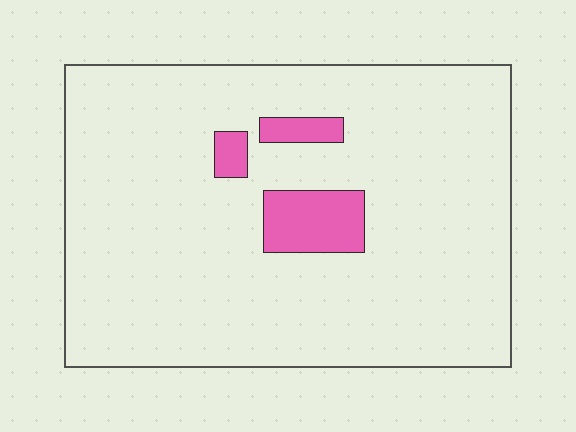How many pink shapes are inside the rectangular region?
3.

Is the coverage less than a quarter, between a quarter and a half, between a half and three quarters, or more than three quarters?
Less than a quarter.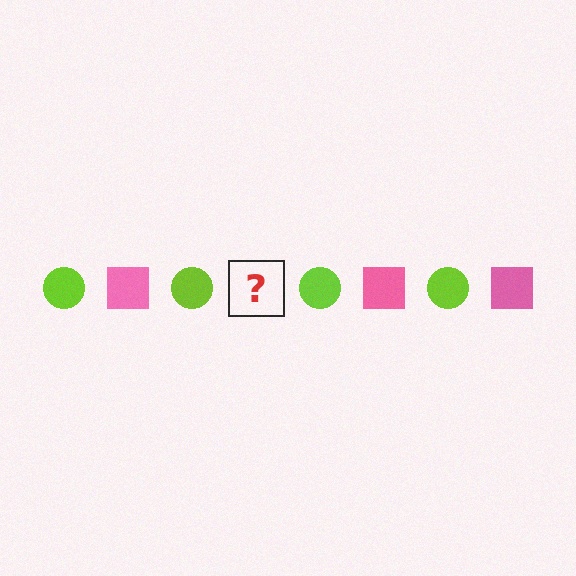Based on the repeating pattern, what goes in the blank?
The blank should be a pink square.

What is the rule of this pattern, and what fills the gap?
The rule is that the pattern alternates between lime circle and pink square. The gap should be filled with a pink square.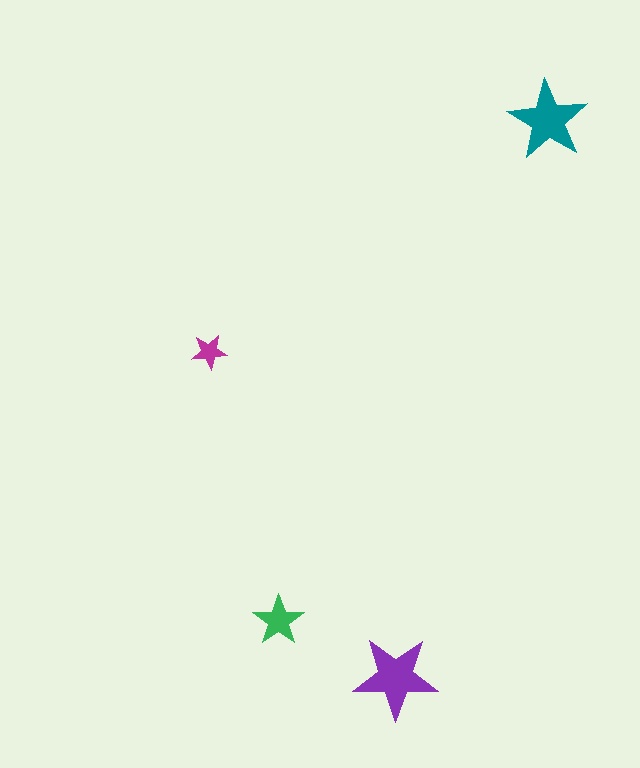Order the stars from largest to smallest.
the purple one, the teal one, the green one, the magenta one.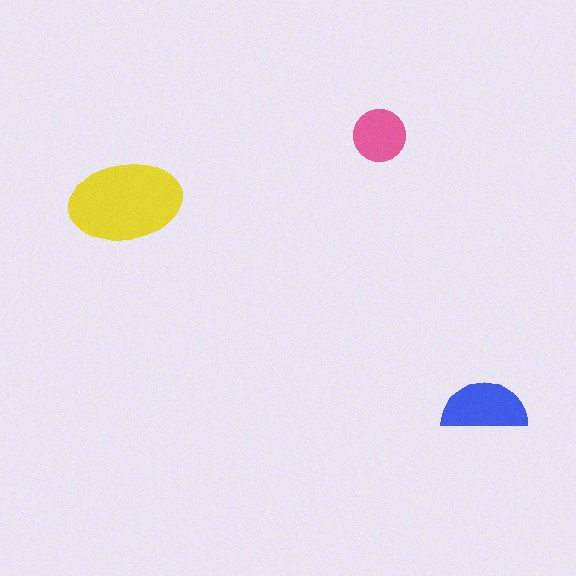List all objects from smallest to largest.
The pink circle, the blue semicircle, the yellow ellipse.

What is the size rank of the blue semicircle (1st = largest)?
2nd.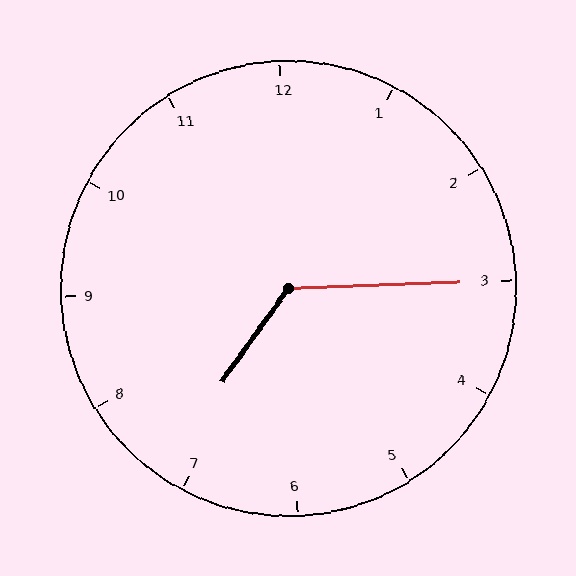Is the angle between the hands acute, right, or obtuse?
It is obtuse.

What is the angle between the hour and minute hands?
Approximately 128 degrees.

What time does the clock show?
7:15.